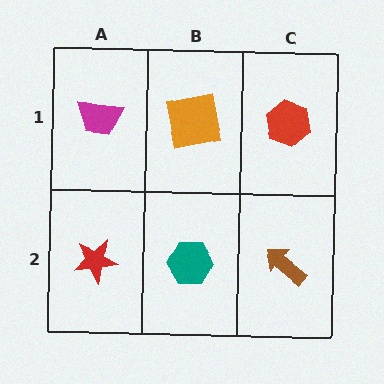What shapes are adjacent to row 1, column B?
A teal hexagon (row 2, column B), a magenta trapezoid (row 1, column A), a red hexagon (row 1, column C).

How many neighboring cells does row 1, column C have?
2.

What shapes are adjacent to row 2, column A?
A magenta trapezoid (row 1, column A), a teal hexagon (row 2, column B).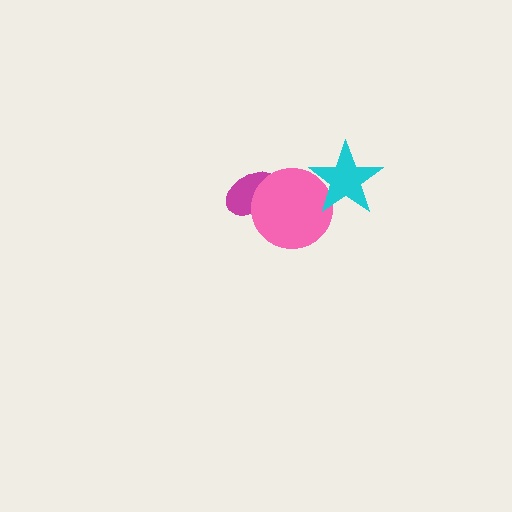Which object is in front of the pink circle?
The cyan star is in front of the pink circle.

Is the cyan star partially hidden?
No, no other shape covers it.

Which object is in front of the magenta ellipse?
The pink circle is in front of the magenta ellipse.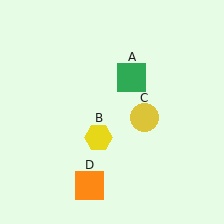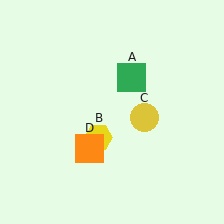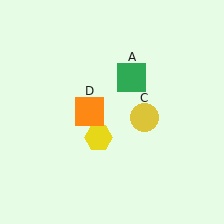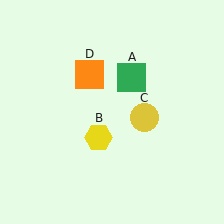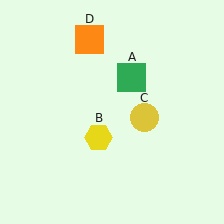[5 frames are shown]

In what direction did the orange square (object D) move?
The orange square (object D) moved up.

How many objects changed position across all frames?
1 object changed position: orange square (object D).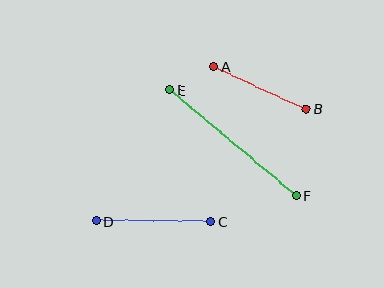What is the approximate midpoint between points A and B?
The midpoint is at approximately (260, 88) pixels.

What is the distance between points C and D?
The distance is approximately 115 pixels.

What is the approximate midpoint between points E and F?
The midpoint is at approximately (233, 143) pixels.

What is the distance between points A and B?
The distance is approximately 101 pixels.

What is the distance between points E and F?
The distance is approximately 164 pixels.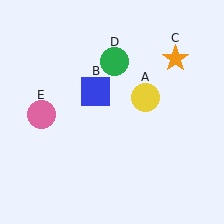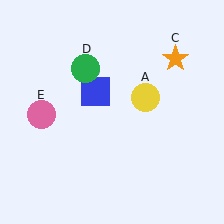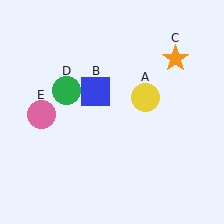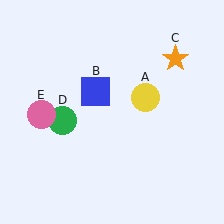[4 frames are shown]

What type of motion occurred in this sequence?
The green circle (object D) rotated counterclockwise around the center of the scene.